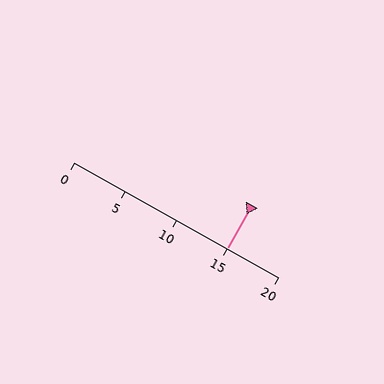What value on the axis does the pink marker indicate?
The marker indicates approximately 15.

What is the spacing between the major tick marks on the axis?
The major ticks are spaced 5 apart.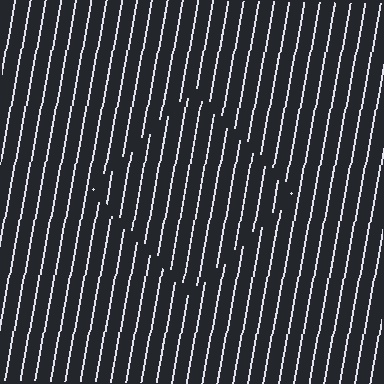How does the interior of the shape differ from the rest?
The interior of the shape contains the same grating, shifted by half a period — the contour is defined by the phase discontinuity where line-ends from the inner and outer gratings abut.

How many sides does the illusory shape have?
4 sides — the line-ends trace a square.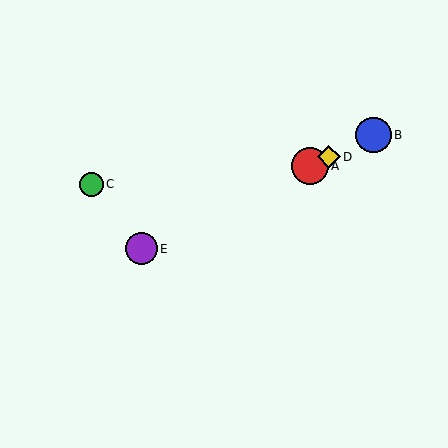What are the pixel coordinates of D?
Object D is at (329, 157).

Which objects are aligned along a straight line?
Objects A, B, D, E are aligned along a straight line.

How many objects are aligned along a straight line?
4 objects (A, B, D, E) are aligned along a straight line.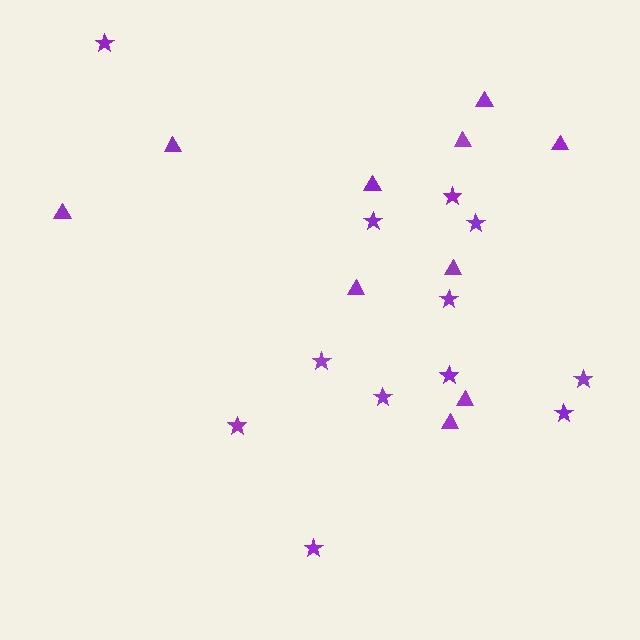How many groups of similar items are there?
There are 2 groups: one group of triangles (10) and one group of stars (12).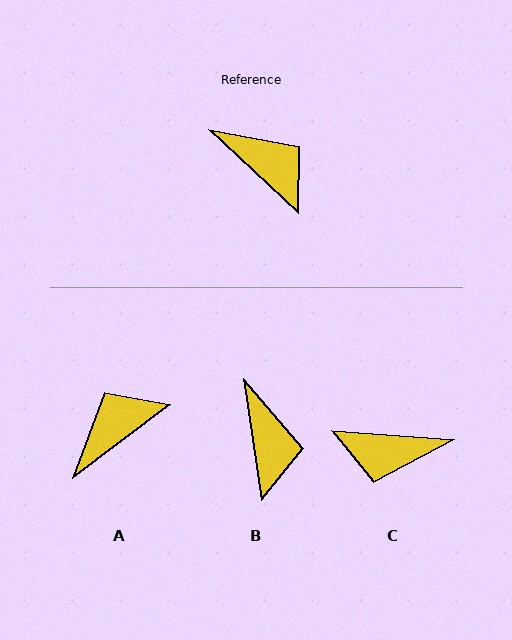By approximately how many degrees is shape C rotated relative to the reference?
Approximately 141 degrees clockwise.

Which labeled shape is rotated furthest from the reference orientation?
C, about 141 degrees away.